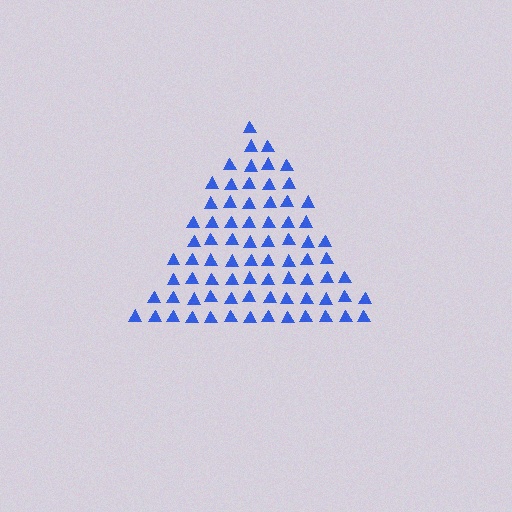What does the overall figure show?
The overall figure shows a triangle.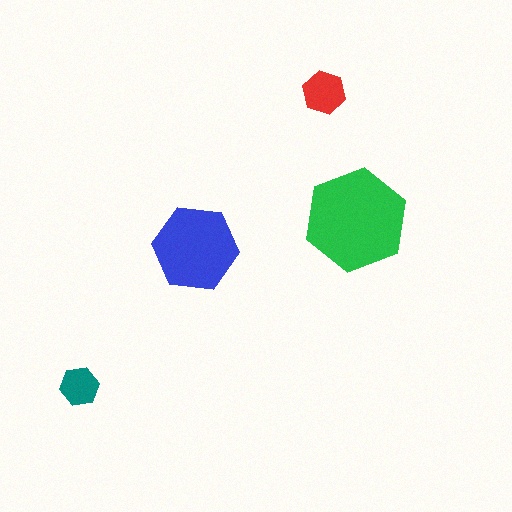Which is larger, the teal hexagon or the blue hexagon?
The blue one.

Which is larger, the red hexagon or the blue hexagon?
The blue one.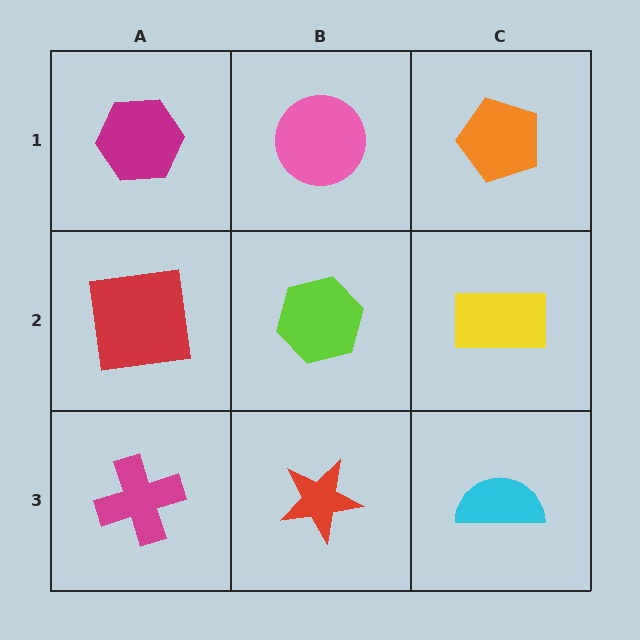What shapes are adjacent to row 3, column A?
A red square (row 2, column A), a red star (row 3, column B).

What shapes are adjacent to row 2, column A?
A magenta hexagon (row 1, column A), a magenta cross (row 3, column A), a lime hexagon (row 2, column B).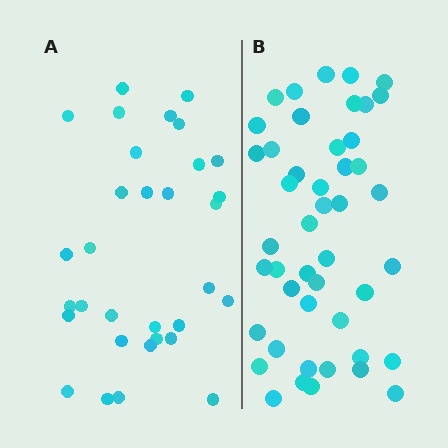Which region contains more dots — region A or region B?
Region B (the right region) has more dots.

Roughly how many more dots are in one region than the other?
Region B has approximately 15 more dots than region A.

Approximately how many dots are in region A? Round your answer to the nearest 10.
About 30 dots. (The exact count is 32, which rounds to 30.)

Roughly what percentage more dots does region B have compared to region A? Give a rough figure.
About 45% more.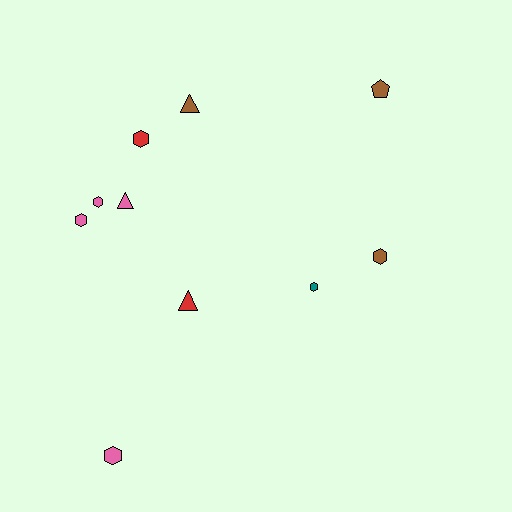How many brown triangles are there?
There is 1 brown triangle.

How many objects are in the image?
There are 10 objects.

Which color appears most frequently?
Pink, with 4 objects.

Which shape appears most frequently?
Hexagon, with 6 objects.